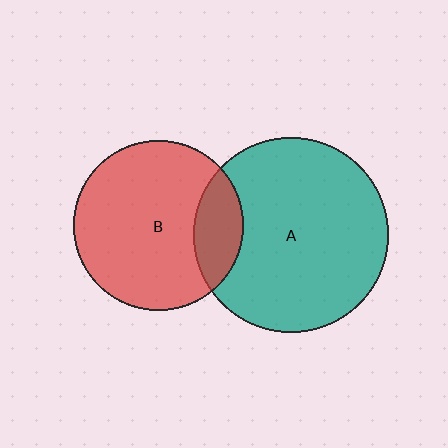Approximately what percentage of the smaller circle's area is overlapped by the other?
Approximately 20%.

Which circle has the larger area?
Circle A (teal).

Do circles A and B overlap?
Yes.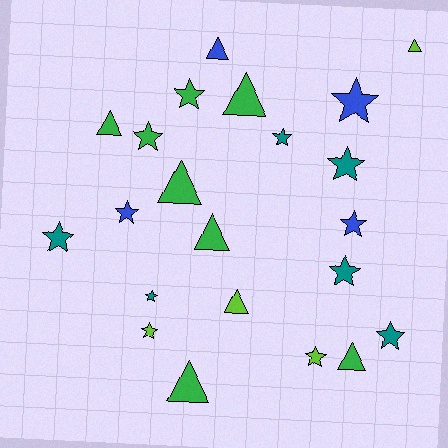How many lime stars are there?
There are 2 lime stars.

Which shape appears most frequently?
Star, with 13 objects.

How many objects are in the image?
There are 22 objects.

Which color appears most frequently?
Green, with 8 objects.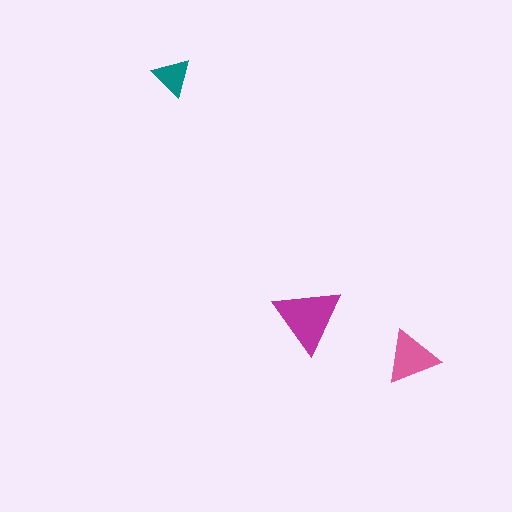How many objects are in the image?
There are 3 objects in the image.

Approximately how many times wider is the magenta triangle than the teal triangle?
About 2 times wider.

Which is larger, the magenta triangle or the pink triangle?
The magenta one.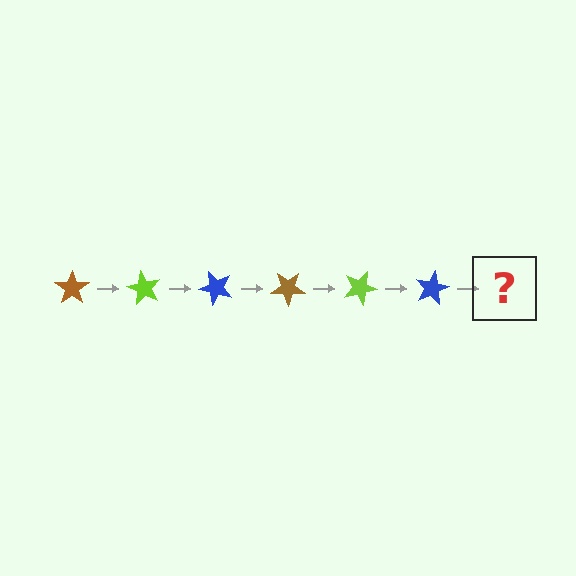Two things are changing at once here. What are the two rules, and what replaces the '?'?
The two rules are that it rotates 60 degrees each step and the color cycles through brown, lime, and blue. The '?' should be a brown star, rotated 360 degrees from the start.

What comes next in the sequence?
The next element should be a brown star, rotated 360 degrees from the start.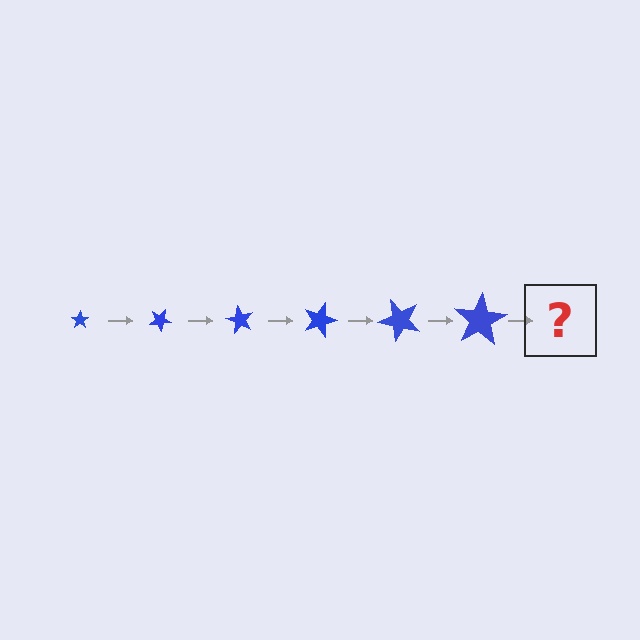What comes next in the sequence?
The next element should be a star, larger than the previous one and rotated 180 degrees from the start.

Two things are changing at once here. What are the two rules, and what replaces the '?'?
The two rules are that the star grows larger each step and it rotates 30 degrees each step. The '?' should be a star, larger than the previous one and rotated 180 degrees from the start.